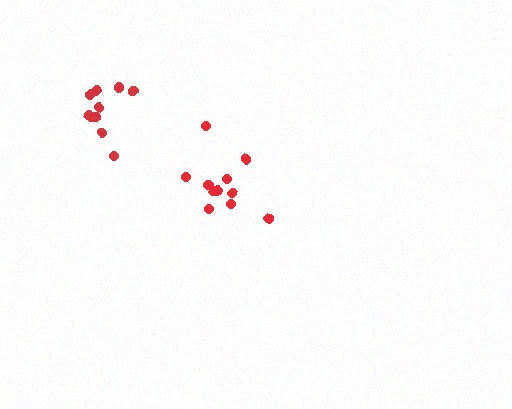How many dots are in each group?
Group 1: 10 dots, Group 2: 11 dots (21 total).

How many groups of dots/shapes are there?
There are 2 groups.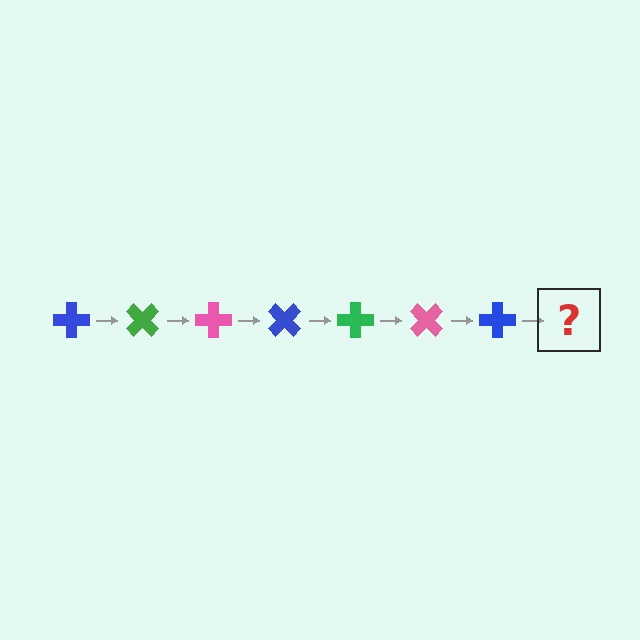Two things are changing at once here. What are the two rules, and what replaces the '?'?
The two rules are that it rotates 45 degrees each step and the color cycles through blue, green, and pink. The '?' should be a green cross, rotated 315 degrees from the start.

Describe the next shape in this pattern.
It should be a green cross, rotated 315 degrees from the start.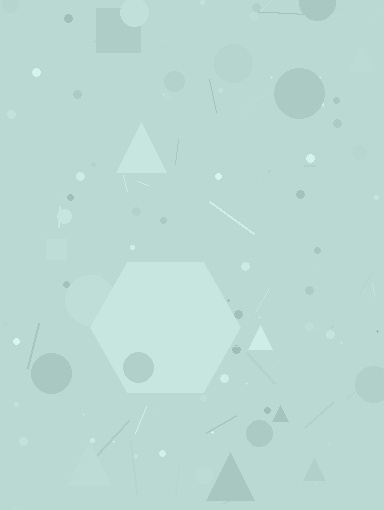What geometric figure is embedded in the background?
A hexagon is embedded in the background.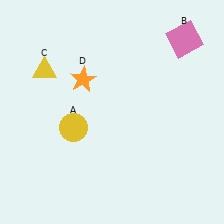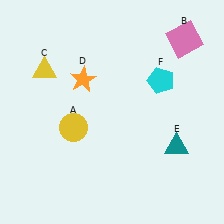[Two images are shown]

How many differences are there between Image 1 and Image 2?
There are 2 differences between the two images.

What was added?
A teal triangle (E), a cyan pentagon (F) were added in Image 2.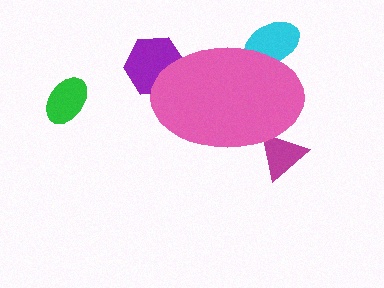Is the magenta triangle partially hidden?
Yes, the magenta triangle is partially hidden behind the pink ellipse.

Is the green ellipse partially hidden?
No, the green ellipse is fully visible.